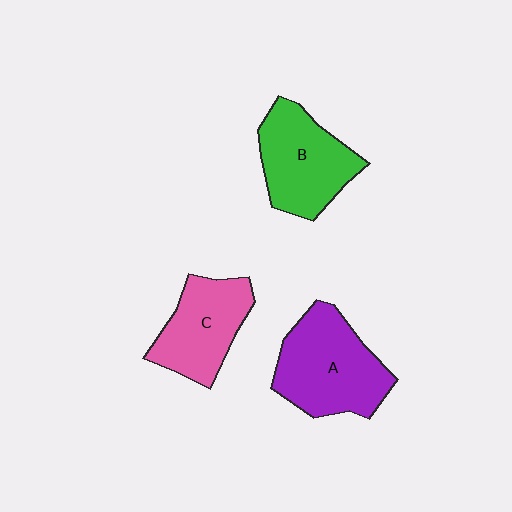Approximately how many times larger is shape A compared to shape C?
Approximately 1.3 times.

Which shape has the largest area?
Shape A (purple).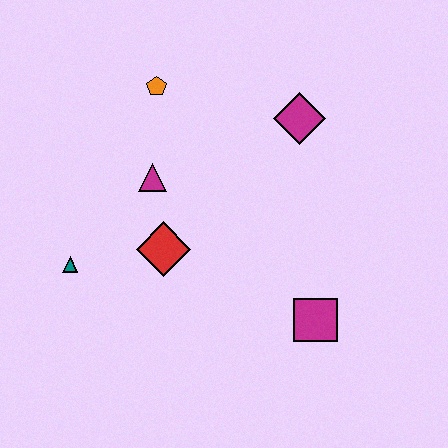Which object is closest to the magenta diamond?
The orange pentagon is closest to the magenta diamond.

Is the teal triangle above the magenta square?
Yes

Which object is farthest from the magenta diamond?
The teal triangle is farthest from the magenta diamond.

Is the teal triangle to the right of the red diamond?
No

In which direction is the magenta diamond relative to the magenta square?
The magenta diamond is above the magenta square.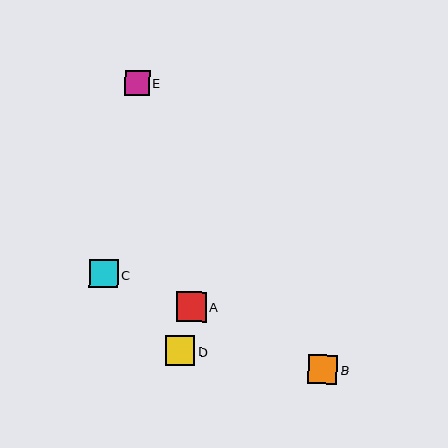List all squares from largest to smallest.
From largest to smallest: A, D, B, C, E.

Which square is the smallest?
Square E is the smallest with a size of approximately 25 pixels.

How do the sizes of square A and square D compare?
Square A and square D are approximately the same size.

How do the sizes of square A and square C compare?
Square A and square C are approximately the same size.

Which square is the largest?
Square A is the largest with a size of approximately 30 pixels.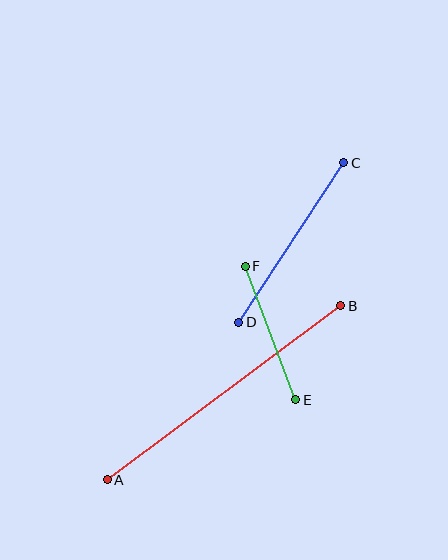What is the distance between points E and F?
The distance is approximately 143 pixels.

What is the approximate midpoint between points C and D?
The midpoint is at approximately (291, 243) pixels.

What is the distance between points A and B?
The distance is approximately 291 pixels.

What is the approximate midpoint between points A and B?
The midpoint is at approximately (224, 393) pixels.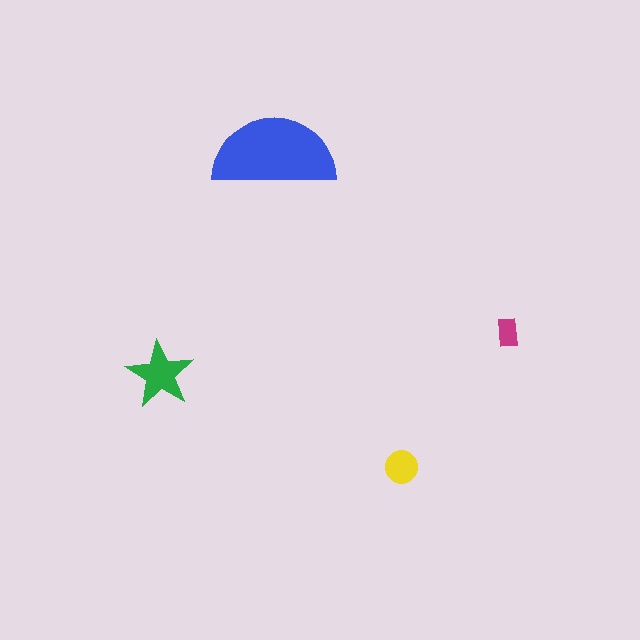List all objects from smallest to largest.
The magenta rectangle, the yellow circle, the green star, the blue semicircle.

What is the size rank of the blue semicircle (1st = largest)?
1st.